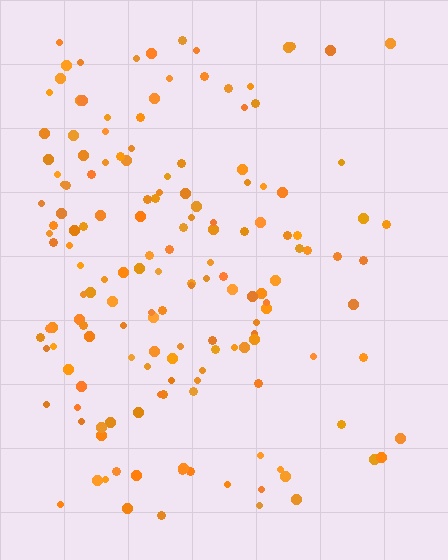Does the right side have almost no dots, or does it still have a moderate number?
Still a moderate number, just noticeably fewer than the left.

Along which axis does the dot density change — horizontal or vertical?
Horizontal.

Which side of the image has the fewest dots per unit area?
The right.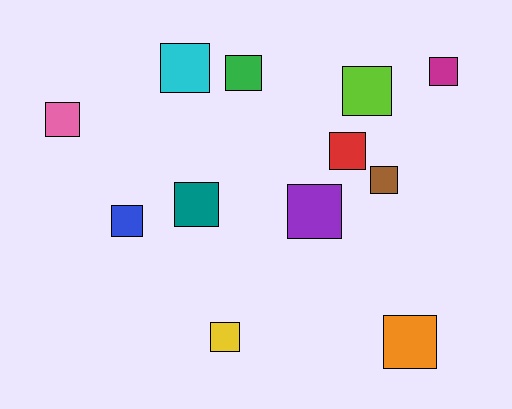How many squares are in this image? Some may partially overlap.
There are 12 squares.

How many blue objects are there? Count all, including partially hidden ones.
There is 1 blue object.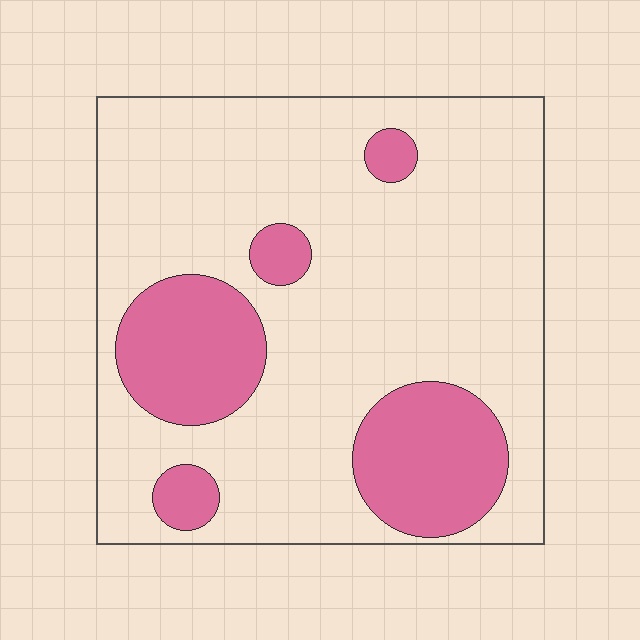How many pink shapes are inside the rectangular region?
5.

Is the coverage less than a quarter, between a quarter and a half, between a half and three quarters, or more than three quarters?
Less than a quarter.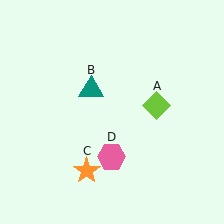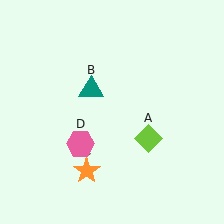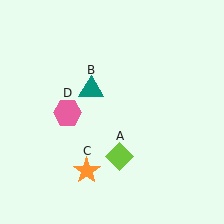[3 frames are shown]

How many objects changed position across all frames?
2 objects changed position: lime diamond (object A), pink hexagon (object D).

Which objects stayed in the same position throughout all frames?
Teal triangle (object B) and orange star (object C) remained stationary.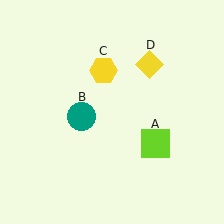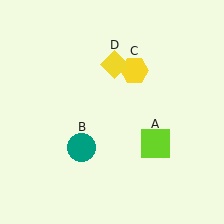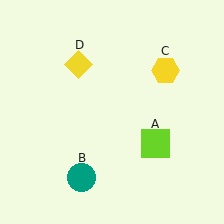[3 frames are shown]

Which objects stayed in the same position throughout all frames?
Lime square (object A) remained stationary.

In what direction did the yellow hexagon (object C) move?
The yellow hexagon (object C) moved right.